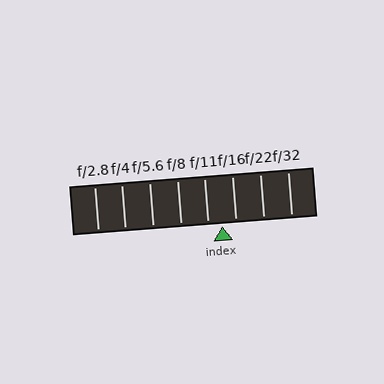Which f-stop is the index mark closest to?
The index mark is closest to f/11.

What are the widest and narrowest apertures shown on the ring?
The widest aperture shown is f/2.8 and the narrowest is f/32.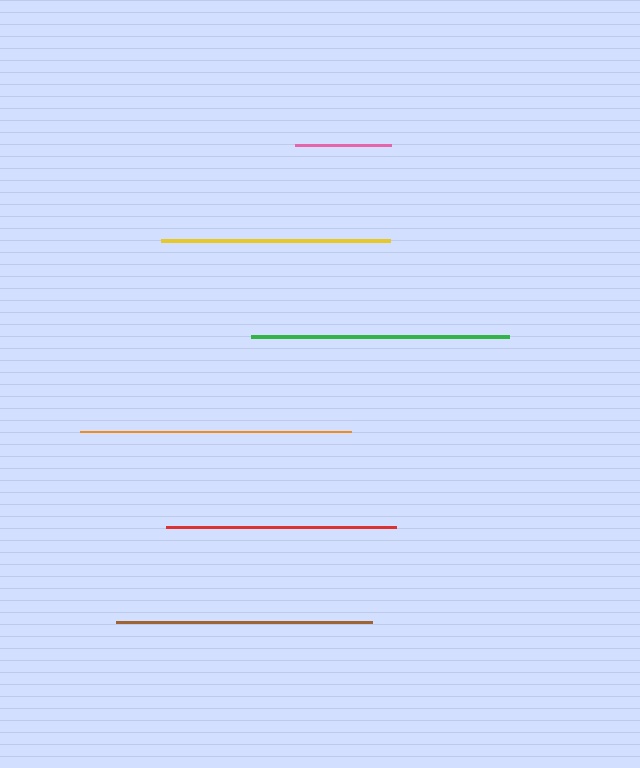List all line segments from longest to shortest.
From longest to shortest: orange, green, brown, red, yellow, pink.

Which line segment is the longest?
The orange line is the longest at approximately 271 pixels.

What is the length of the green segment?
The green segment is approximately 258 pixels long.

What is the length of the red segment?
The red segment is approximately 230 pixels long.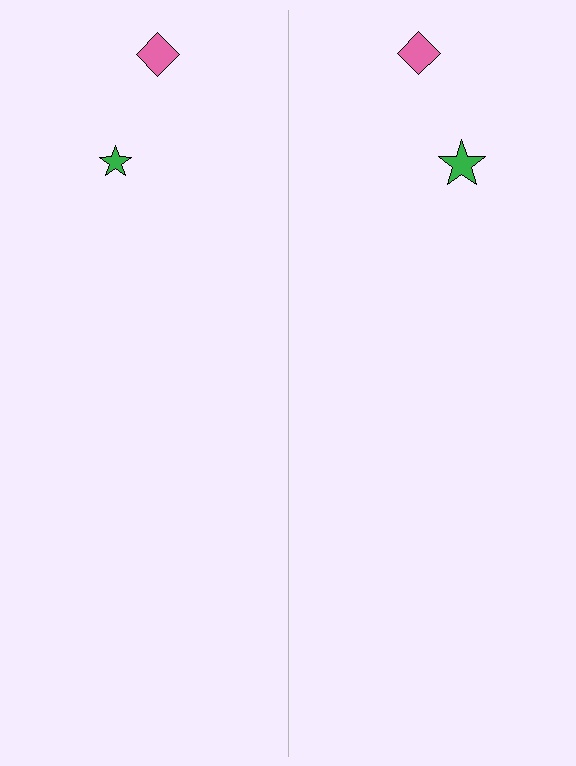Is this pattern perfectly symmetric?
No, the pattern is not perfectly symmetric. The green star on the right side has a different size than its mirror counterpart.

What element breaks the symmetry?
The green star on the right side has a different size than its mirror counterpart.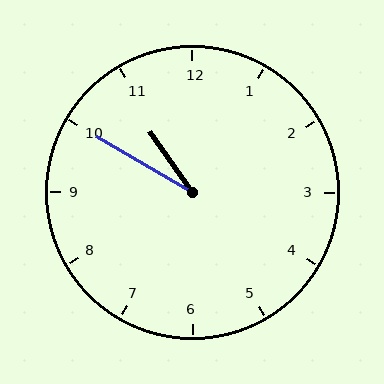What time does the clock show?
10:50.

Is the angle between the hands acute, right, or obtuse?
It is acute.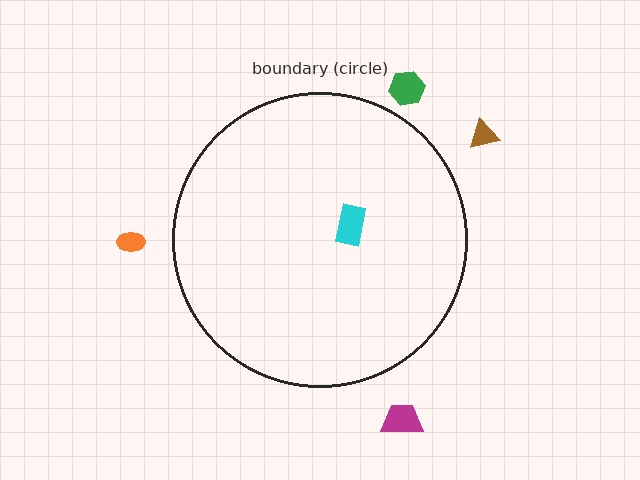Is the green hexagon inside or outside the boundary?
Outside.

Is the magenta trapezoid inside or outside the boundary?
Outside.